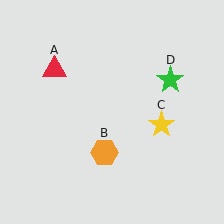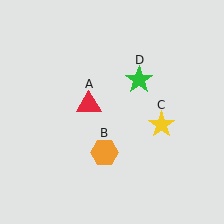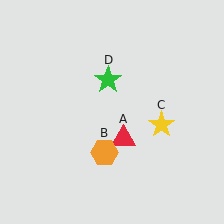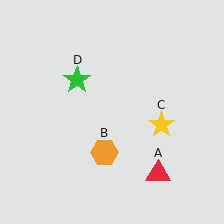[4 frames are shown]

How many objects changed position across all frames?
2 objects changed position: red triangle (object A), green star (object D).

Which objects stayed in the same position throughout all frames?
Orange hexagon (object B) and yellow star (object C) remained stationary.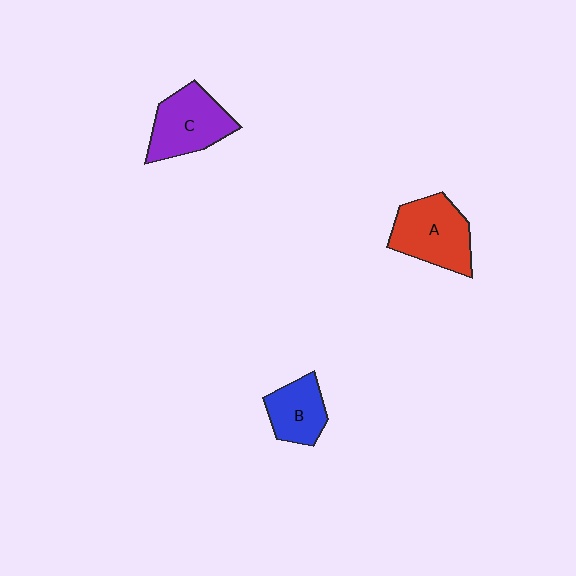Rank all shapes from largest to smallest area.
From largest to smallest: A (red), C (purple), B (blue).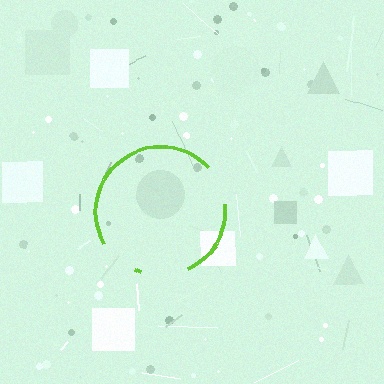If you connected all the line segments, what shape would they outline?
They would outline a circle.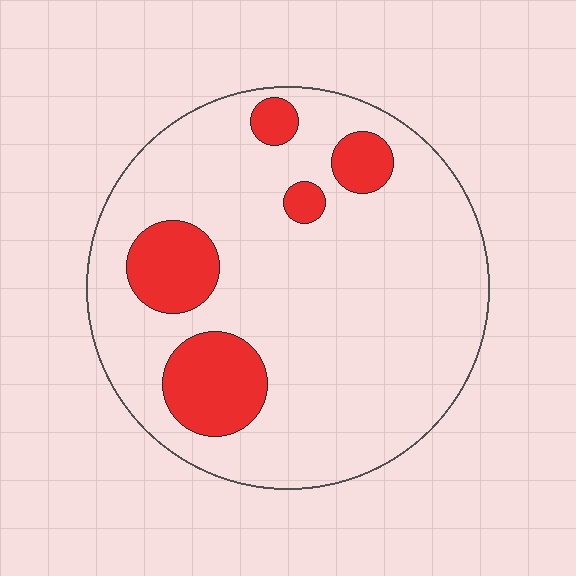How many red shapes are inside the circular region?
5.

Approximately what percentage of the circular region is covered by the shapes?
Approximately 15%.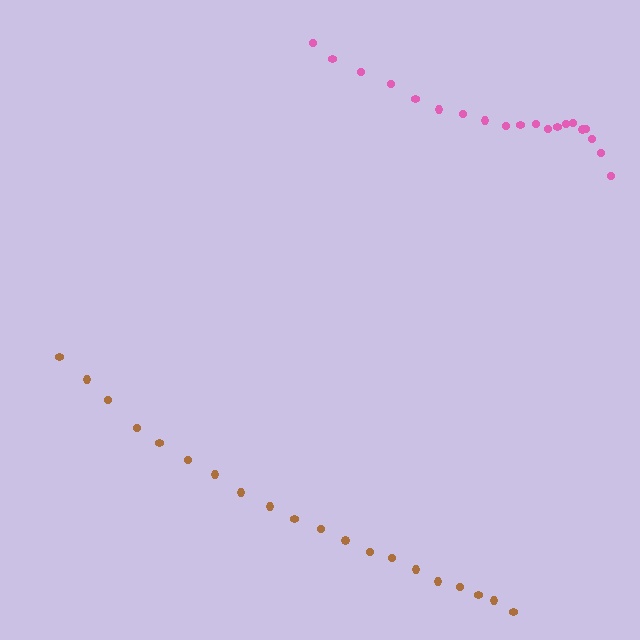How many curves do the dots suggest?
There are 2 distinct paths.